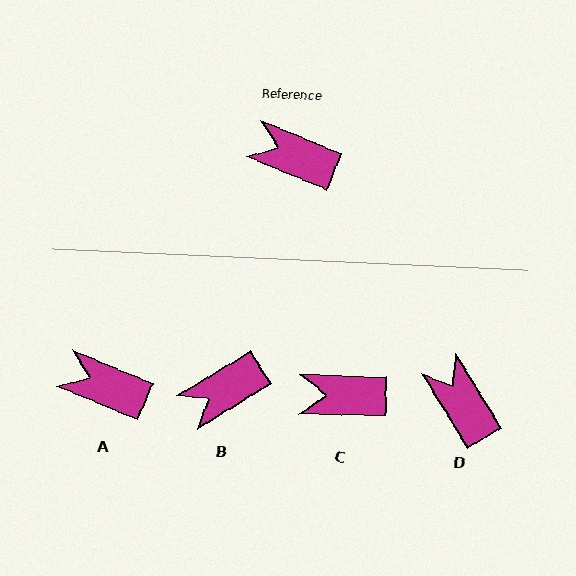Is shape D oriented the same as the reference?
No, it is off by about 36 degrees.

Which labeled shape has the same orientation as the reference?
A.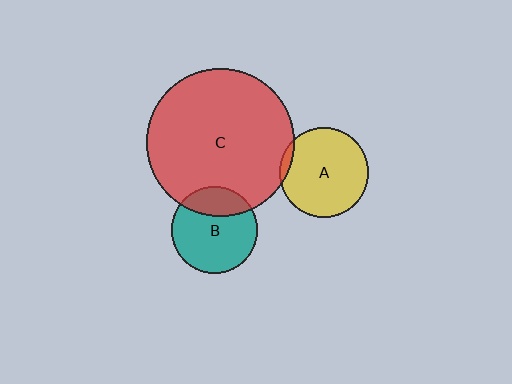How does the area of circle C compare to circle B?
Approximately 2.9 times.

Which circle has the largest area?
Circle C (red).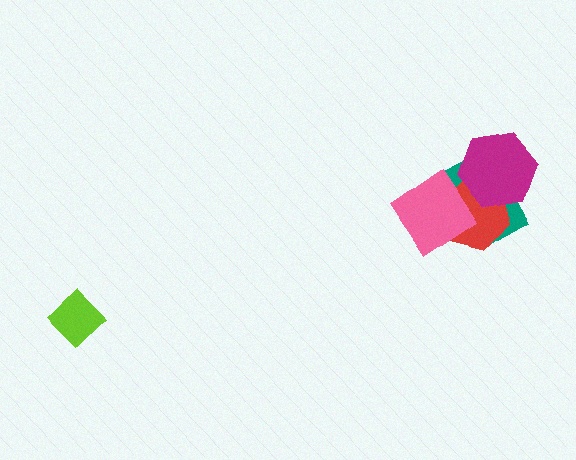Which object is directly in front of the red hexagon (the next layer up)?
The pink diamond is directly in front of the red hexagon.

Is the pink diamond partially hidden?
No, no other shape covers it.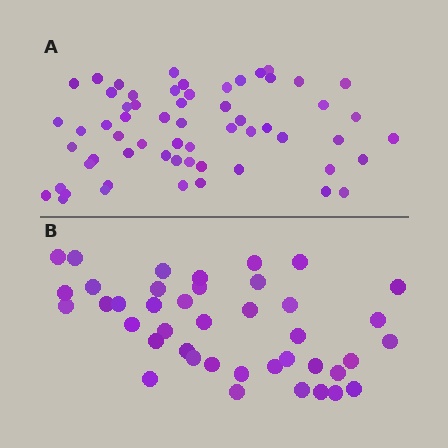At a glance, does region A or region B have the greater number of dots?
Region A (the top region) has more dots.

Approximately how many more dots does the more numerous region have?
Region A has approximately 20 more dots than region B.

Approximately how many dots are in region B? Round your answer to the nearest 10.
About 40 dots. (The exact count is 41, which rounds to 40.)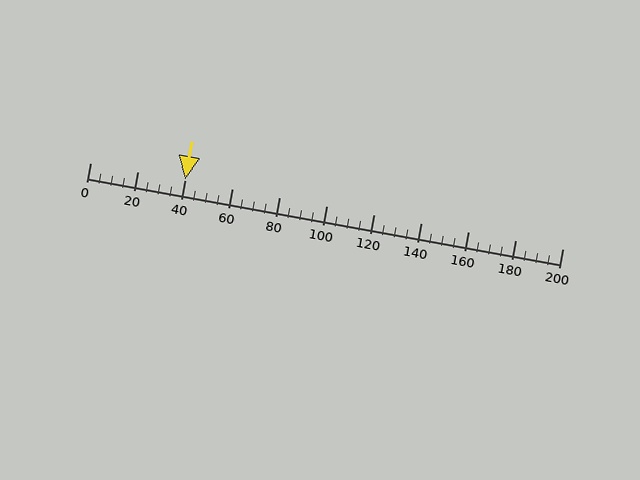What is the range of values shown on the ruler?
The ruler shows values from 0 to 200.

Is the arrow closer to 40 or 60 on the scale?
The arrow is closer to 40.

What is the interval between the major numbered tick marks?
The major tick marks are spaced 20 units apart.